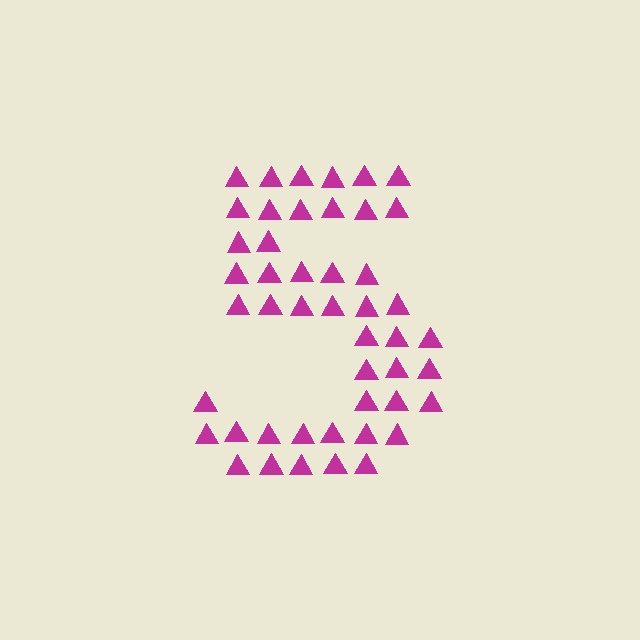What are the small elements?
The small elements are triangles.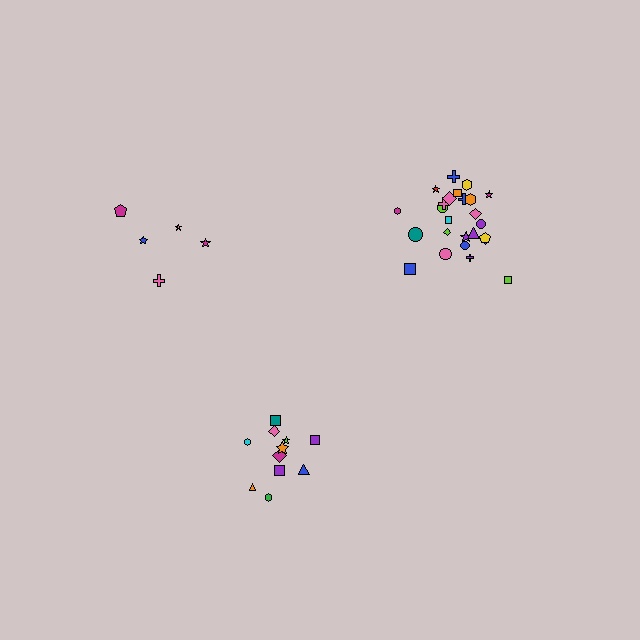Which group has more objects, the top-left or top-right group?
The top-right group.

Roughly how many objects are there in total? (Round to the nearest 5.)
Roughly 40 objects in total.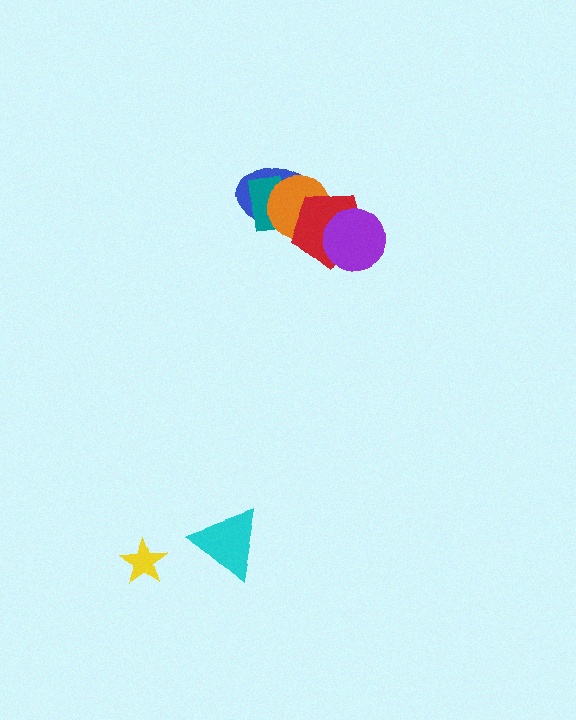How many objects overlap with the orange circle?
3 objects overlap with the orange circle.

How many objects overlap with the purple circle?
1 object overlaps with the purple circle.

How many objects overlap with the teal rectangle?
2 objects overlap with the teal rectangle.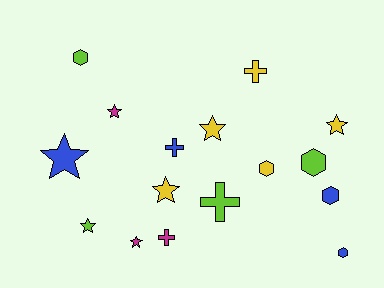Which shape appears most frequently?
Star, with 7 objects.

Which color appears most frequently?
Yellow, with 5 objects.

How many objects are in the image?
There are 16 objects.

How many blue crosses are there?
There is 1 blue cross.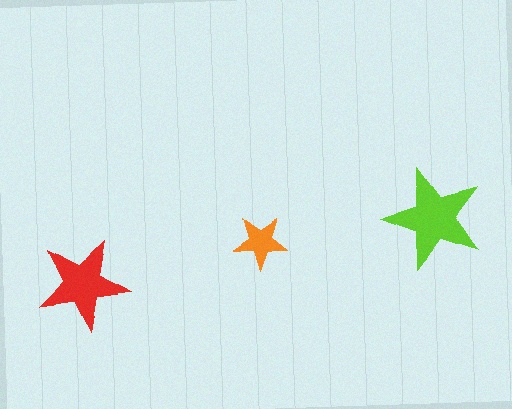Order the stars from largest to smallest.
the lime one, the red one, the orange one.